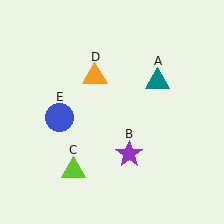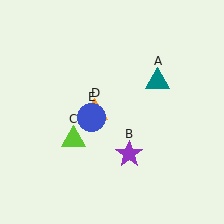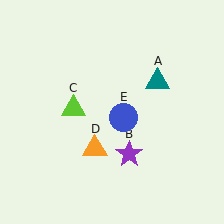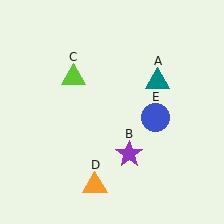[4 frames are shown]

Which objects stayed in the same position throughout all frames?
Teal triangle (object A) and purple star (object B) remained stationary.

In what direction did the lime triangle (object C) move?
The lime triangle (object C) moved up.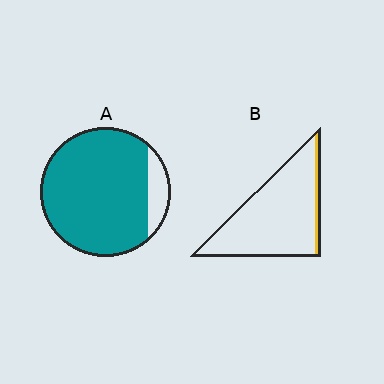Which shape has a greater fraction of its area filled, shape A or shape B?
Shape A.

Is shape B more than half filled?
No.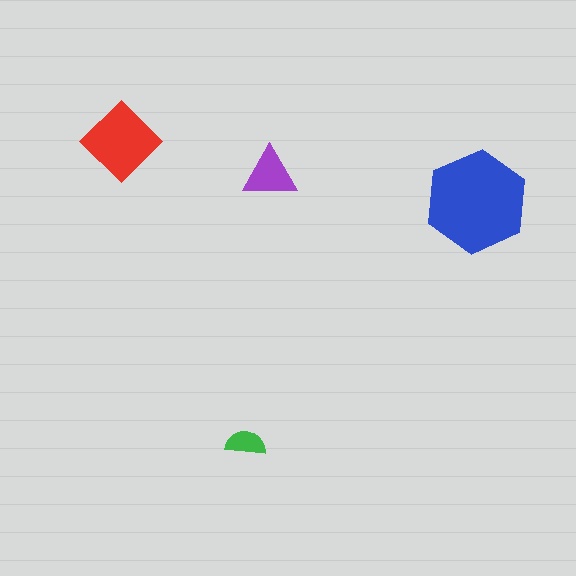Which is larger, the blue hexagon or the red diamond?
The blue hexagon.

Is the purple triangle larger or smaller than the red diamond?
Smaller.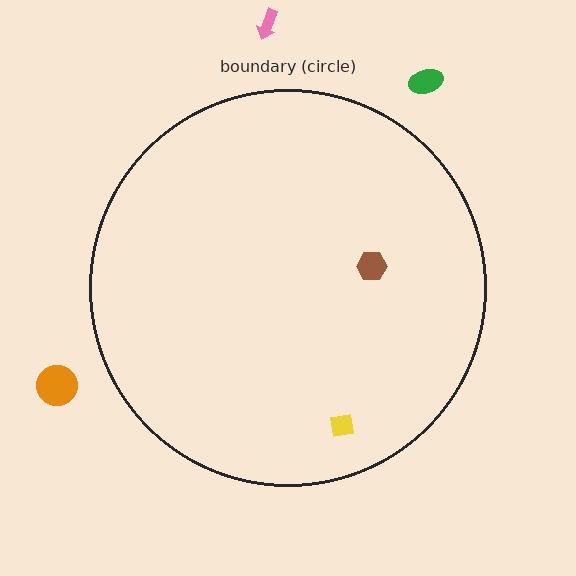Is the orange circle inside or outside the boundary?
Outside.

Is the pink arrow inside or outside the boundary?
Outside.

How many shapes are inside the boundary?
2 inside, 3 outside.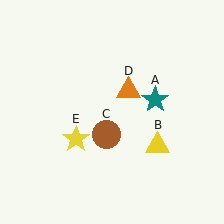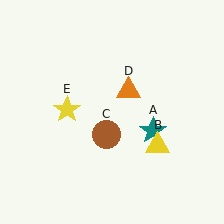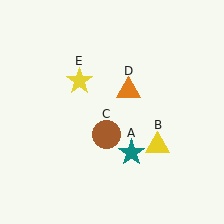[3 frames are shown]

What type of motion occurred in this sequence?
The teal star (object A), yellow star (object E) rotated clockwise around the center of the scene.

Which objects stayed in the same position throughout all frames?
Yellow triangle (object B) and brown circle (object C) and orange triangle (object D) remained stationary.